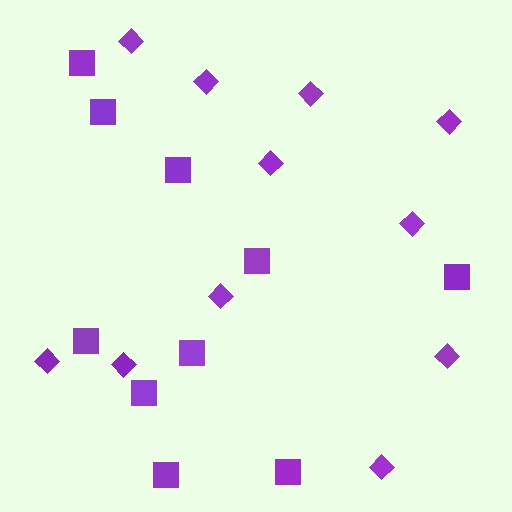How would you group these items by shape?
There are 2 groups: one group of squares (10) and one group of diamonds (11).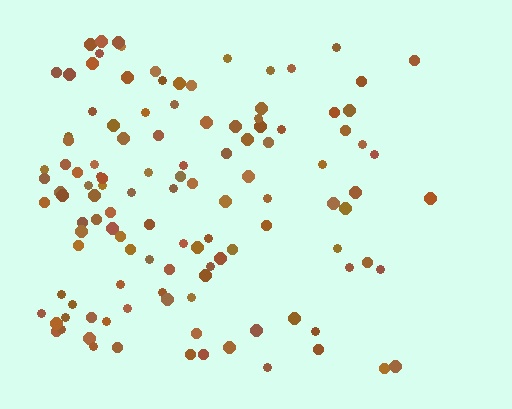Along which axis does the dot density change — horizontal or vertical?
Horizontal.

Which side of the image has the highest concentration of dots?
The left.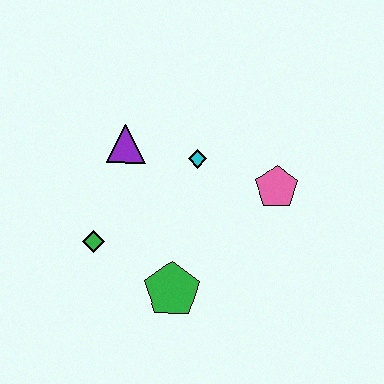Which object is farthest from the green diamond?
The pink pentagon is farthest from the green diamond.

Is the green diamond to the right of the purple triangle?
No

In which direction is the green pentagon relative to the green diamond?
The green pentagon is to the right of the green diamond.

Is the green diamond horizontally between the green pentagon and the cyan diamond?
No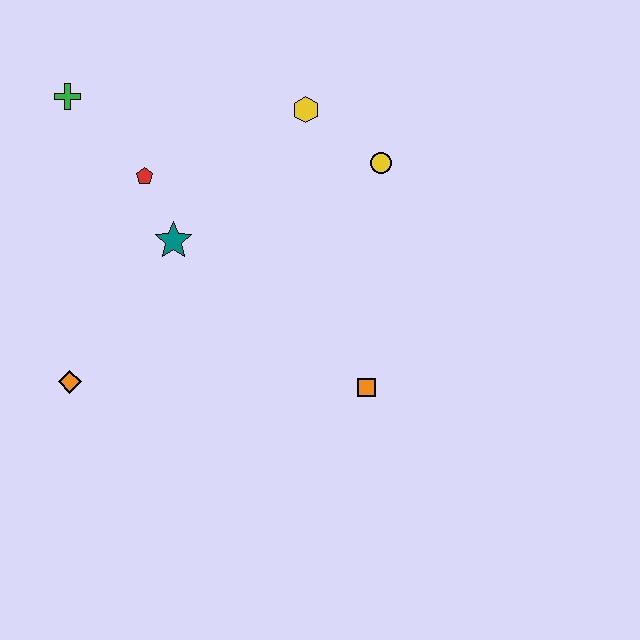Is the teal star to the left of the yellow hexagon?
Yes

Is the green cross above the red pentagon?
Yes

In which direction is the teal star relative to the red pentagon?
The teal star is below the red pentagon.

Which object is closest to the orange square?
The yellow circle is closest to the orange square.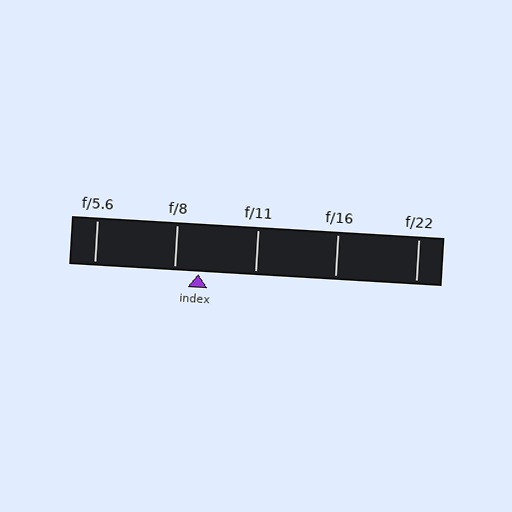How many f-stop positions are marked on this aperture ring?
There are 5 f-stop positions marked.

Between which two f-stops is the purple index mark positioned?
The index mark is between f/8 and f/11.